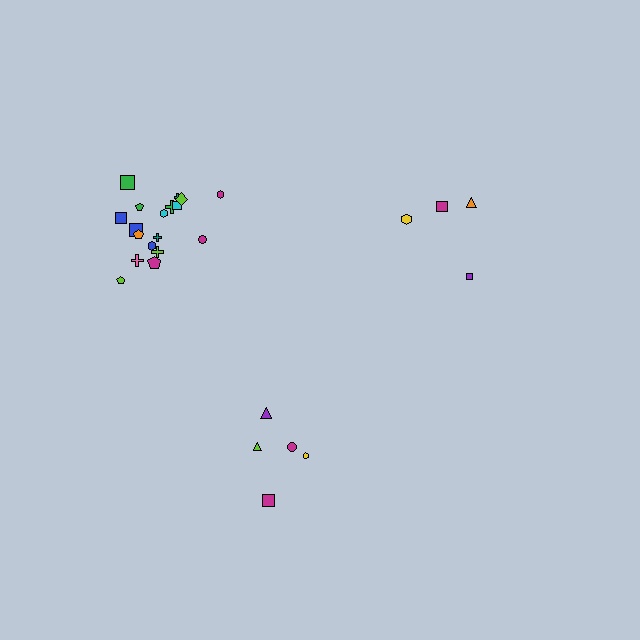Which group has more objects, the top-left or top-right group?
The top-left group.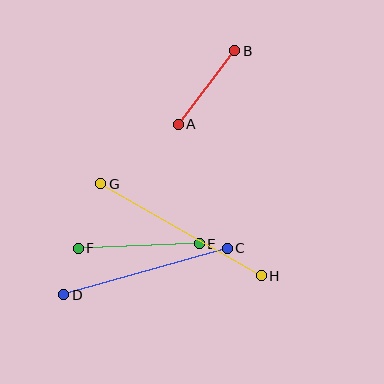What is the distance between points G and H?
The distance is approximately 185 pixels.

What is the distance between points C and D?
The distance is approximately 170 pixels.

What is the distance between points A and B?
The distance is approximately 93 pixels.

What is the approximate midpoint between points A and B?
The midpoint is at approximately (207, 88) pixels.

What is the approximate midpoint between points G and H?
The midpoint is at approximately (181, 230) pixels.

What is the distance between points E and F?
The distance is approximately 121 pixels.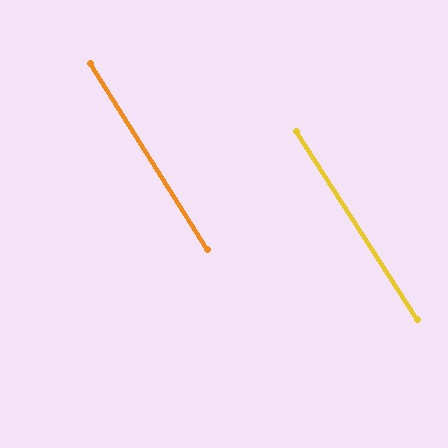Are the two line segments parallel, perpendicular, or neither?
Parallel — their directions differ by only 0.9°.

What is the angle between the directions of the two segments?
Approximately 1 degree.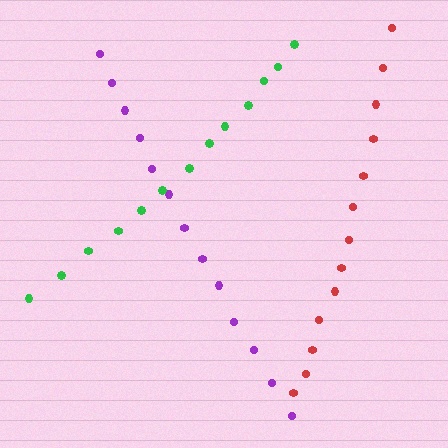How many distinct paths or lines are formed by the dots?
There are 3 distinct paths.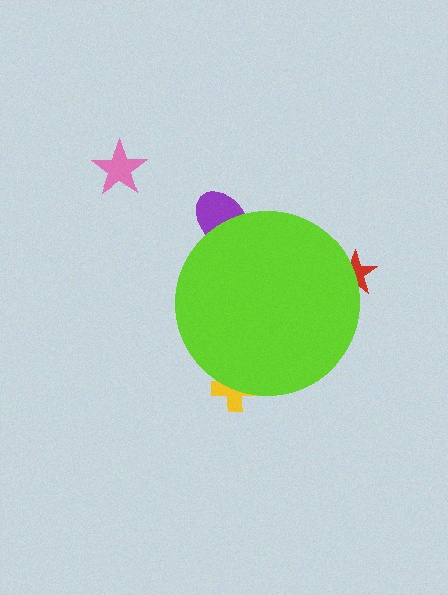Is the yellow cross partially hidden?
Yes, the yellow cross is partially hidden behind the lime circle.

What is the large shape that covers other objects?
A lime circle.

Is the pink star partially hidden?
No, the pink star is fully visible.